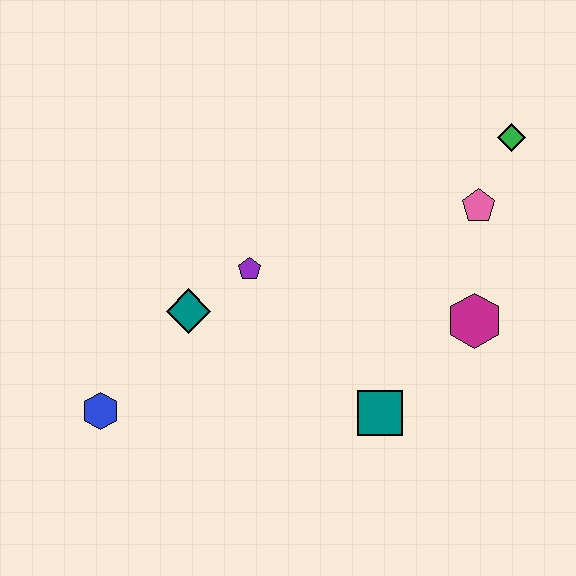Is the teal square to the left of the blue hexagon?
No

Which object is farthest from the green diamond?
The blue hexagon is farthest from the green diamond.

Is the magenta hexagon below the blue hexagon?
No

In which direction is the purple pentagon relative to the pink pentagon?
The purple pentagon is to the left of the pink pentagon.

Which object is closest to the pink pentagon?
The green diamond is closest to the pink pentagon.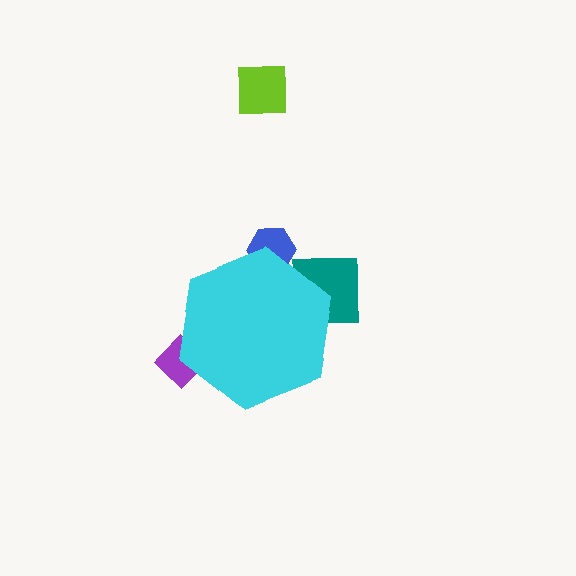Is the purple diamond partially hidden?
Yes, the purple diamond is partially hidden behind the cyan hexagon.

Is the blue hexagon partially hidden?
Yes, the blue hexagon is partially hidden behind the cyan hexagon.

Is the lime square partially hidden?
No, the lime square is fully visible.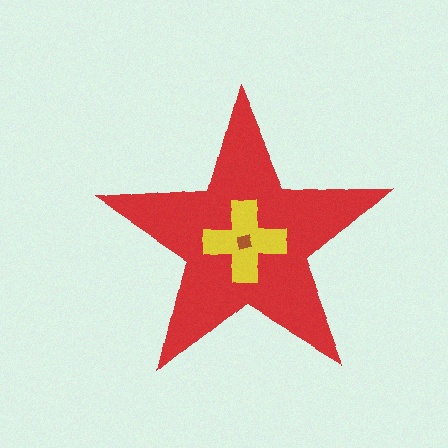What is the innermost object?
The brown square.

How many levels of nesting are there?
3.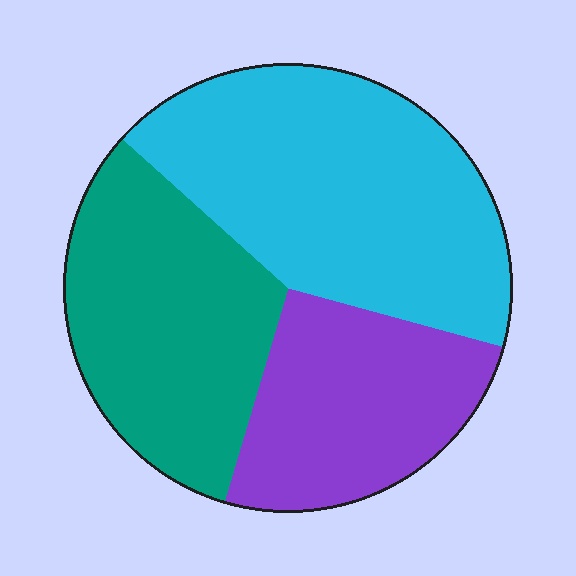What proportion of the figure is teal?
Teal takes up about one third (1/3) of the figure.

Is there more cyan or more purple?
Cyan.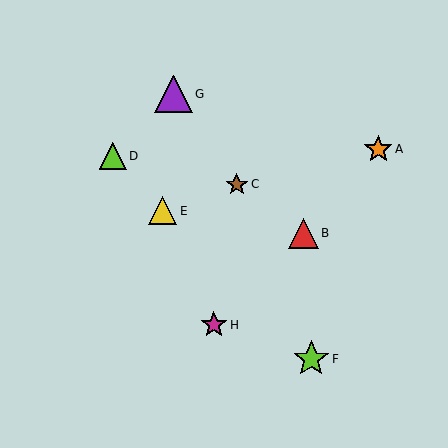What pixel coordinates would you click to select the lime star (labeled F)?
Click at (311, 359) to select the lime star F.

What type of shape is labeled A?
Shape A is an orange star.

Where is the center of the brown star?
The center of the brown star is at (237, 184).